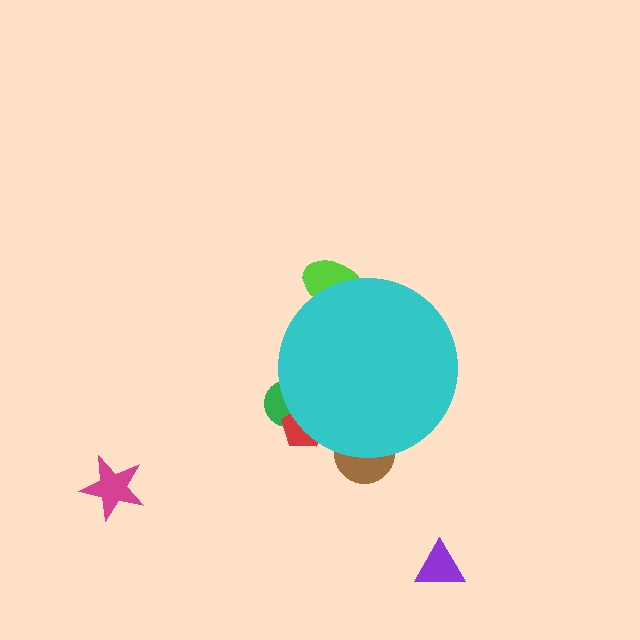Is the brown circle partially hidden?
Yes, the brown circle is partially hidden behind the cyan circle.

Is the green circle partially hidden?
Yes, the green circle is partially hidden behind the cyan circle.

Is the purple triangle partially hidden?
No, the purple triangle is fully visible.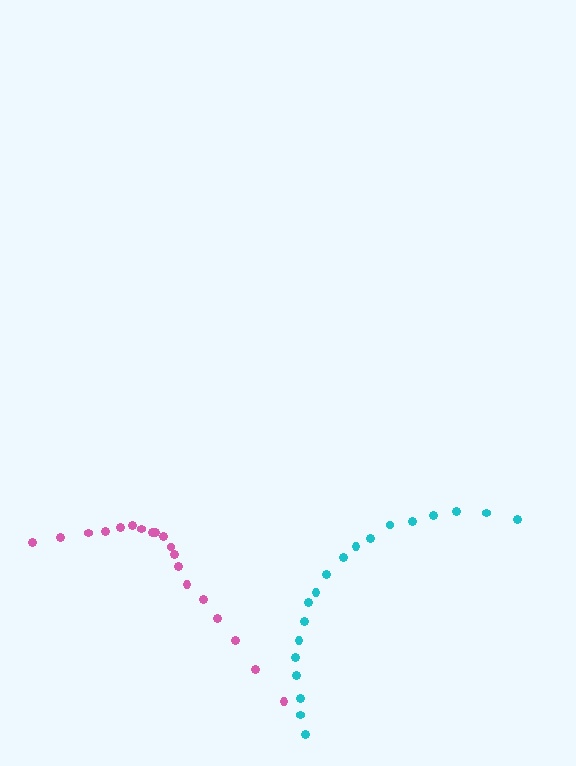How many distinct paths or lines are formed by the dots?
There are 2 distinct paths.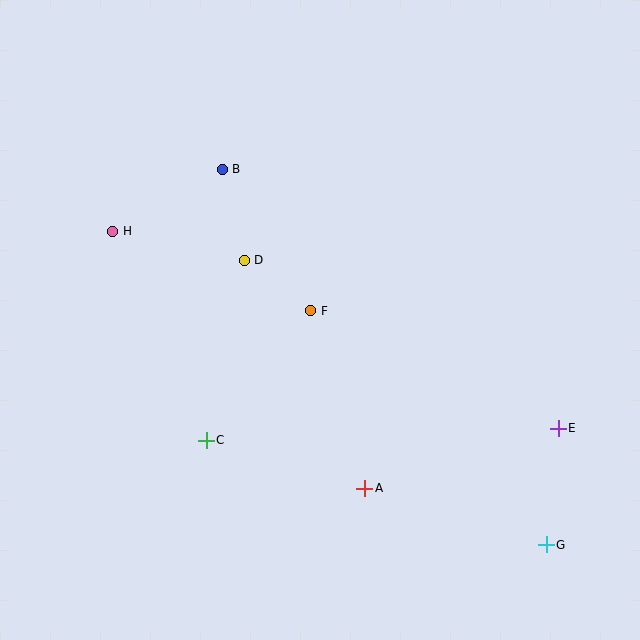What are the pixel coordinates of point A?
Point A is at (365, 488).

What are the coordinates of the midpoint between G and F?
The midpoint between G and F is at (428, 428).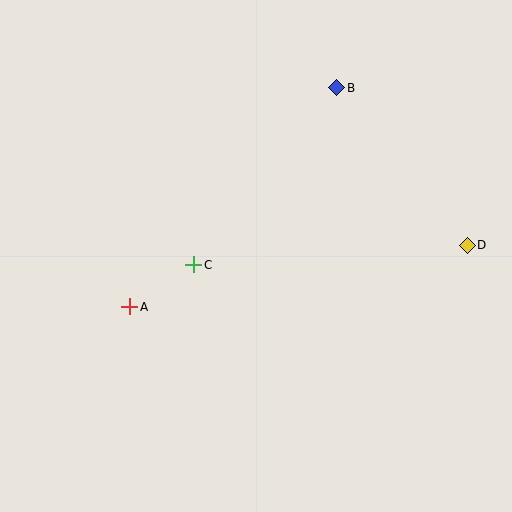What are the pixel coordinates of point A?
Point A is at (130, 307).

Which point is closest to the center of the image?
Point C at (194, 265) is closest to the center.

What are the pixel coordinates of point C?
Point C is at (194, 265).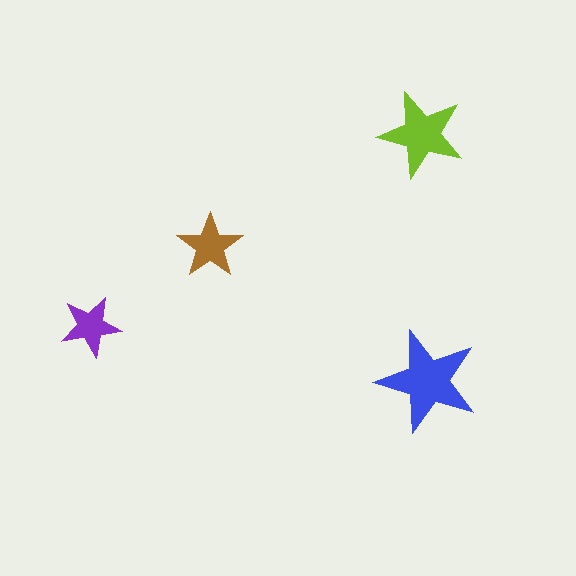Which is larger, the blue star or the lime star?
The blue one.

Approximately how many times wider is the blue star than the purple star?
About 1.5 times wider.